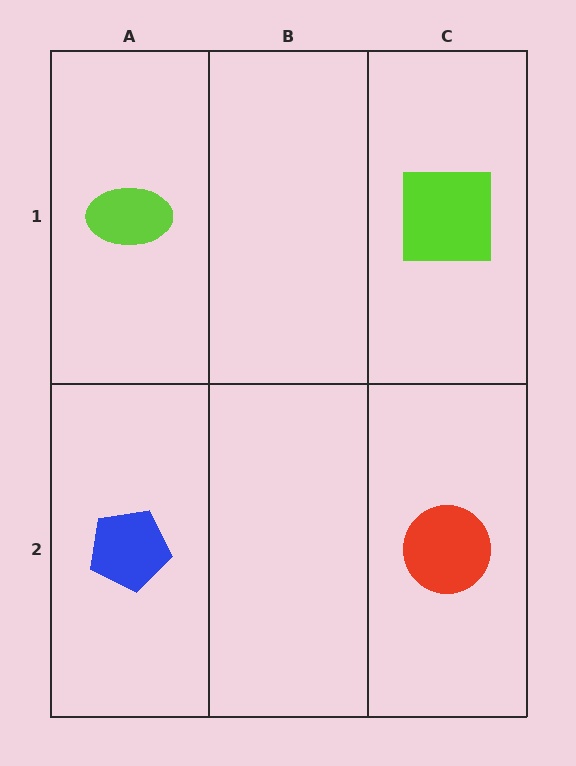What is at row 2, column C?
A red circle.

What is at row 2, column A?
A blue pentagon.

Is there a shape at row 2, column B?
No, that cell is empty.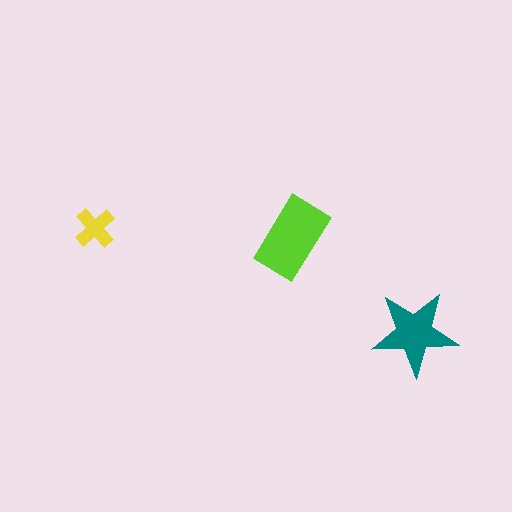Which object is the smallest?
The yellow cross.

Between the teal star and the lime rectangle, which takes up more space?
The lime rectangle.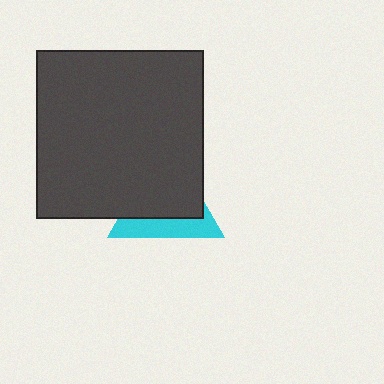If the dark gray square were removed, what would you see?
You would see the complete cyan triangle.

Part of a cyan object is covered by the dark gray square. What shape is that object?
It is a triangle.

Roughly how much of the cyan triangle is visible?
A small part of it is visible (roughly 34%).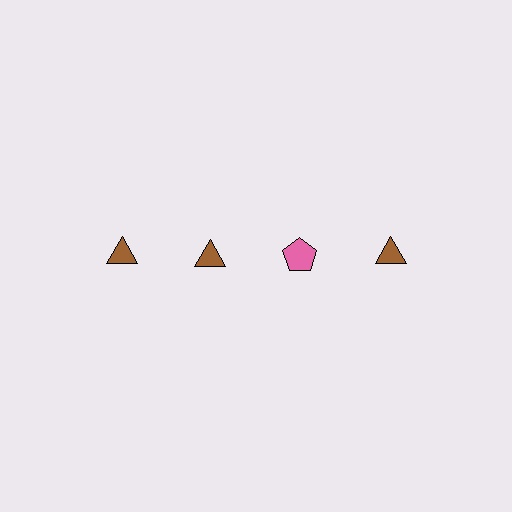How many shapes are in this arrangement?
There are 4 shapes arranged in a grid pattern.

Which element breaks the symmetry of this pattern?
The pink pentagon in the top row, center column breaks the symmetry. All other shapes are brown triangles.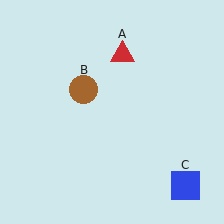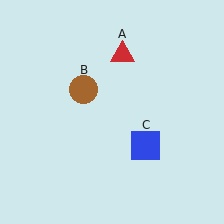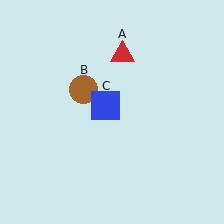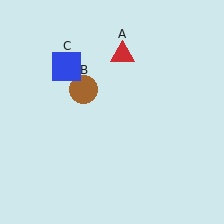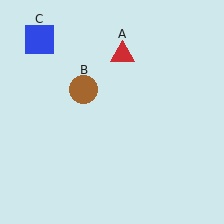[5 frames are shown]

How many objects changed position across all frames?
1 object changed position: blue square (object C).